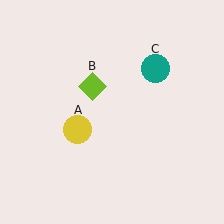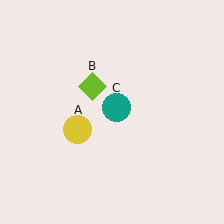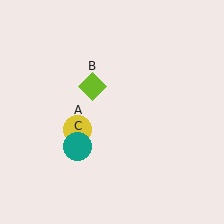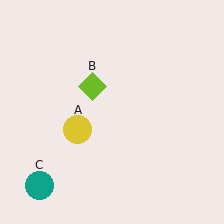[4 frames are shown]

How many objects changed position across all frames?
1 object changed position: teal circle (object C).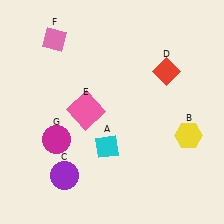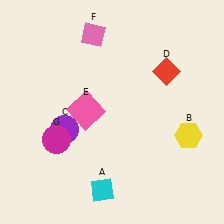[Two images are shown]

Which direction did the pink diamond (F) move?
The pink diamond (F) moved right.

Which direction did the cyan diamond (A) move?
The cyan diamond (A) moved down.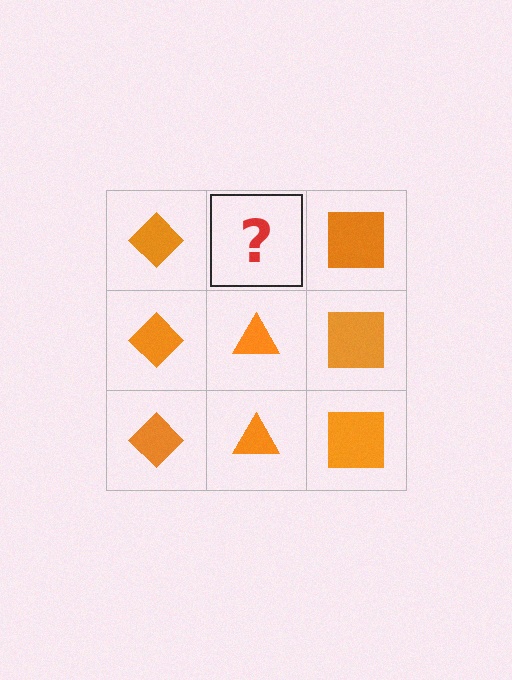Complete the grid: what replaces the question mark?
The question mark should be replaced with an orange triangle.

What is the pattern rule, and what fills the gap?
The rule is that each column has a consistent shape. The gap should be filled with an orange triangle.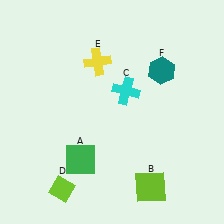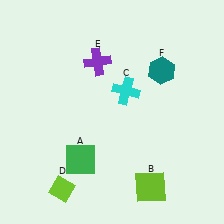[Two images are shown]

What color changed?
The cross (E) changed from yellow in Image 1 to purple in Image 2.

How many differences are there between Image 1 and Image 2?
There is 1 difference between the two images.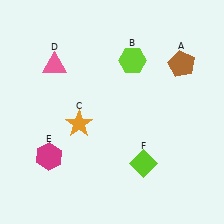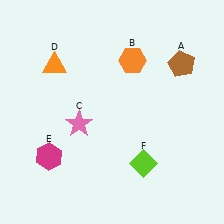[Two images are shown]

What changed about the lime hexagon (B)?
In Image 1, B is lime. In Image 2, it changed to orange.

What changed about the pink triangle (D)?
In Image 1, D is pink. In Image 2, it changed to orange.